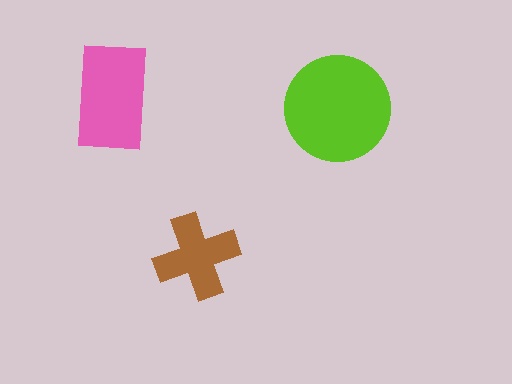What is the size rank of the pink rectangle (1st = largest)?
2nd.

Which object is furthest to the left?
The pink rectangle is leftmost.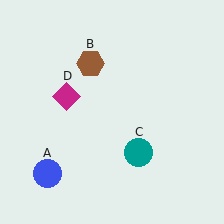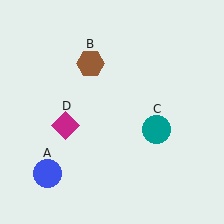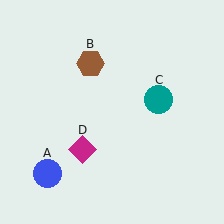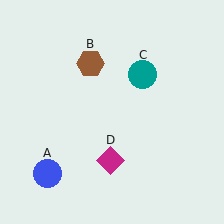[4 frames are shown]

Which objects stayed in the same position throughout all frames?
Blue circle (object A) and brown hexagon (object B) remained stationary.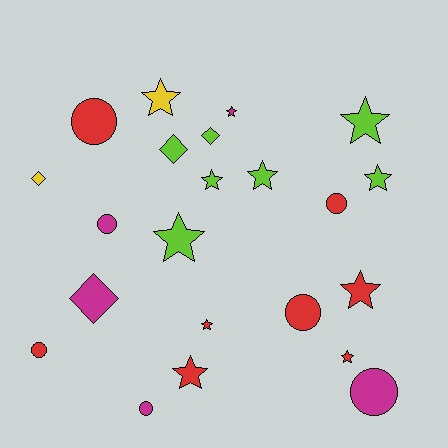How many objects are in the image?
There are 22 objects.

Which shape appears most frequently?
Star, with 11 objects.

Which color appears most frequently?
Red, with 8 objects.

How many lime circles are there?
There are no lime circles.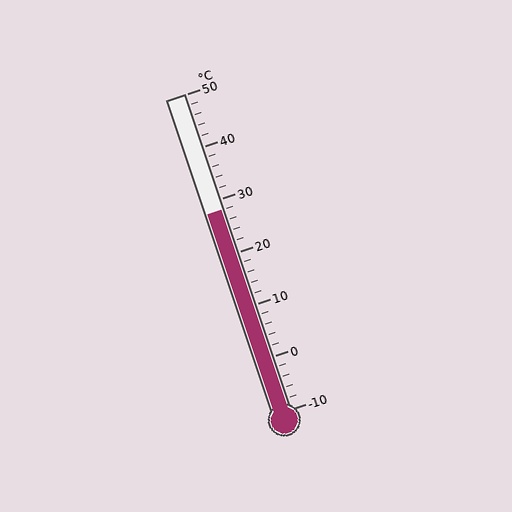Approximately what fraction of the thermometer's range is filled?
The thermometer is filled to approximately 65% of its range.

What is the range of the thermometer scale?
The thermometer scale ranges from -10°C to 50°C.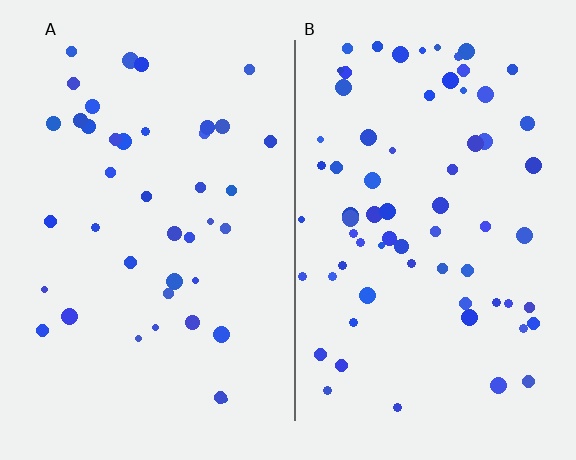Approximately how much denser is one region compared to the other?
Approximately 1.7× — region B over region A.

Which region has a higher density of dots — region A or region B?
B (the right).